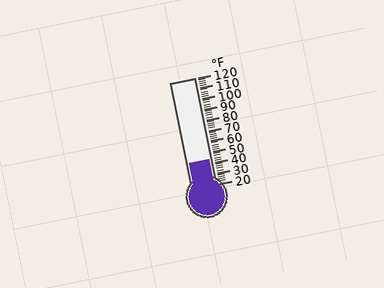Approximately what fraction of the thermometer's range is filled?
The thermometer is filled to approximately 25% of its range.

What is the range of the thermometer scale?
The thermometer scale ranges from 20°F to 120°F.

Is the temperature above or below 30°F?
The temperature is above 30°F.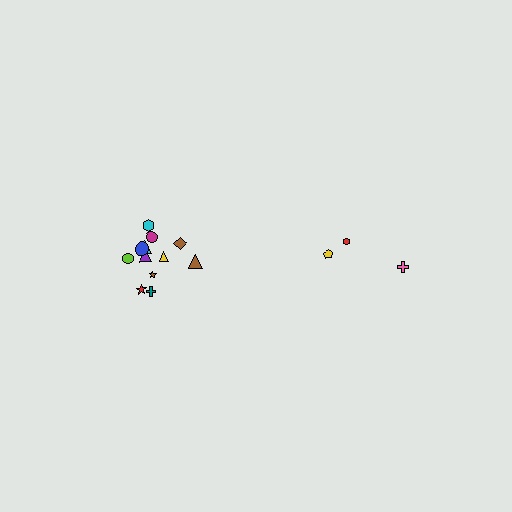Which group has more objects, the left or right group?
The left group.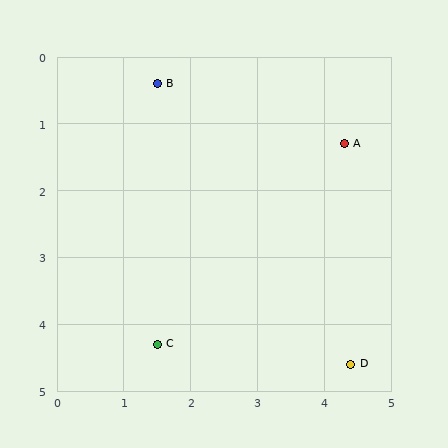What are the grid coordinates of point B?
Point B is at approximately (1.5, 0.4).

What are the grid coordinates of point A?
Point A is at approximately (4.3, 1.3).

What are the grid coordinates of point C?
Point C is at approximately (1.5, 4.3).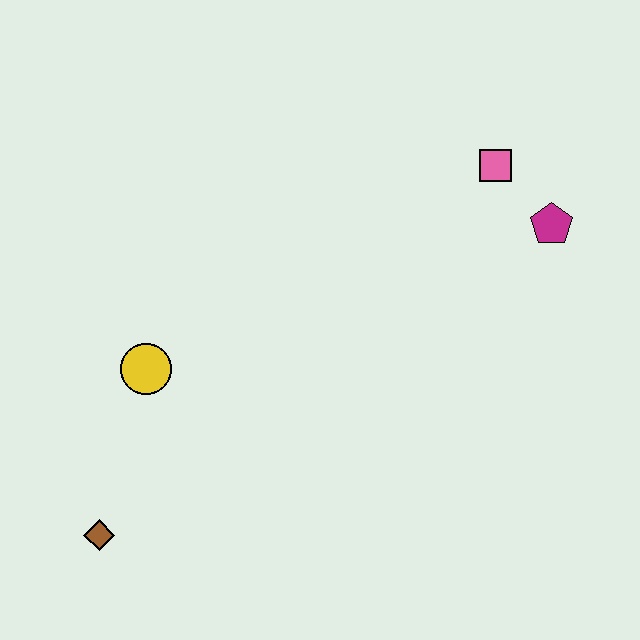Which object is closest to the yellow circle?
The brown diamond is closest to the yellow circle.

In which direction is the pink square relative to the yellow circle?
The pink square is to the right of the yellow circle.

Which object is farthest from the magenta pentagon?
The brown diamond is farthest from the magenta pentagon.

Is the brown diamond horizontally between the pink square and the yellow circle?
No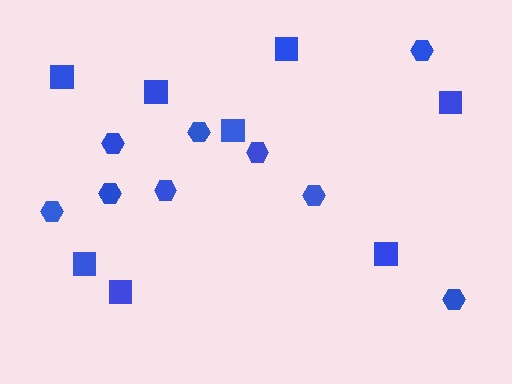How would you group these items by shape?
There are 2 groups: one group of hexagons (9) and one group of squares (8).